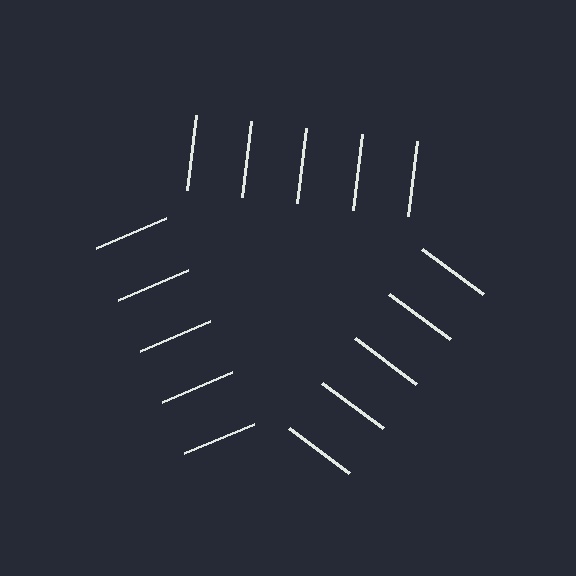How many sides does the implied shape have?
3 sides — the line-ends trace a triangle.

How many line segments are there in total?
15 — 5 along each of the 3 edges.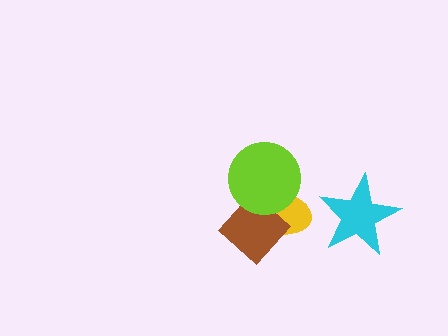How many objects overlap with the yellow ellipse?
2 objects overlap with the yellow ellipse.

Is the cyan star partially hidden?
No, no other shape covers it.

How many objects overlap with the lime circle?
2 objects overlap with the lime circle.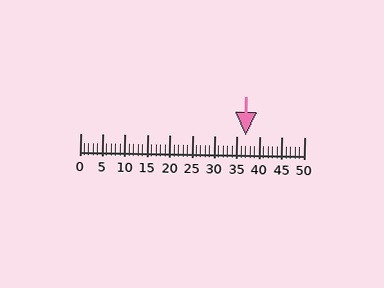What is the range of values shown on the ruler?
The ruler shows values from 0 to 50.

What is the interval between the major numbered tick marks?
The major tick marks are spaced 5 units apart.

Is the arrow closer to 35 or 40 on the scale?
The arrow is closer to 35.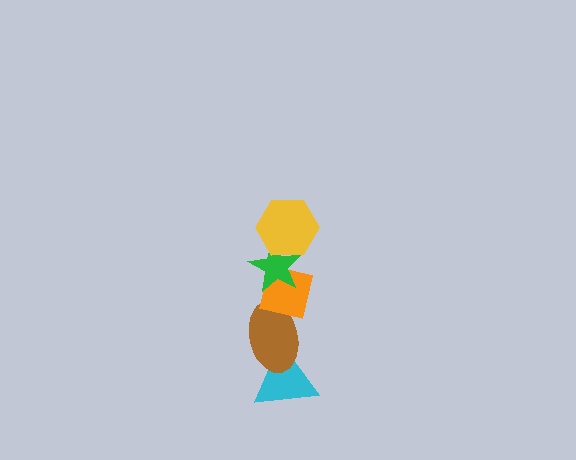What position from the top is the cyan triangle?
The cyan triangle is 5th from the top.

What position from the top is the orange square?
The orange square is 3rd from the top.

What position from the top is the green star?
The green star is 2nd from the top.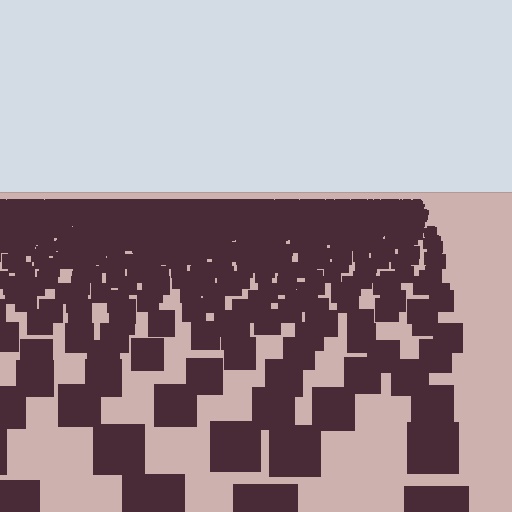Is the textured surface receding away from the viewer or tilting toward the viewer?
The surface is receding away from the viewer. Texture elements get smaller and denser toward the top.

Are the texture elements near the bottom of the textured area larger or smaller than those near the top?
Larger. Near the bottom, elements are closer to the viewer and appear at a bigger on-screen size.